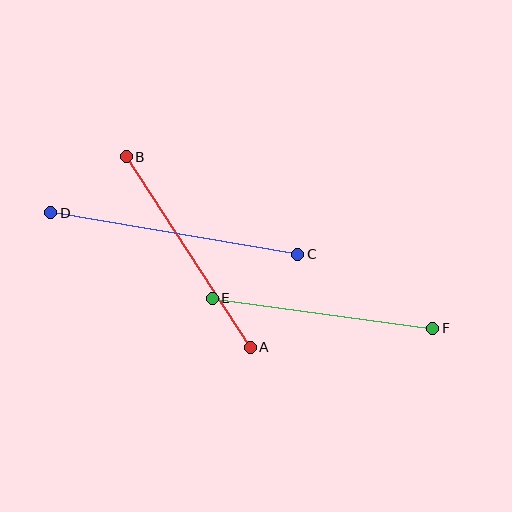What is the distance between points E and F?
The distance is approximately 222 pixels.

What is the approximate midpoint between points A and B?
The midpoint is at approximately (188, 252) pixels.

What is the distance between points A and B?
The distance is approximately 227 pixels.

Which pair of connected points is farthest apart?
Points C and D are farthest apart.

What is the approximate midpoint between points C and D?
The midpoint is at approximately (174, 234) pixels.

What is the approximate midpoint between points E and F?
The midpoint is at approximately (323, 313) pixels.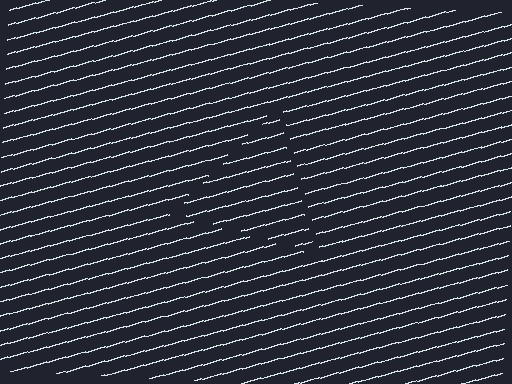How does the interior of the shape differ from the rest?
The interior of the shape contains the same grating, shifted by half a period — the contour is defined by the phase discontinuity where line-ends from the inner and outer gratings abut.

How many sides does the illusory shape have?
3 sides — the line-ends trace a triangle.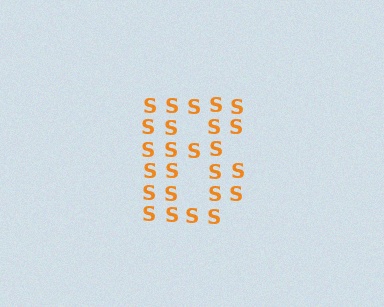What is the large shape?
The large shape is the letter B.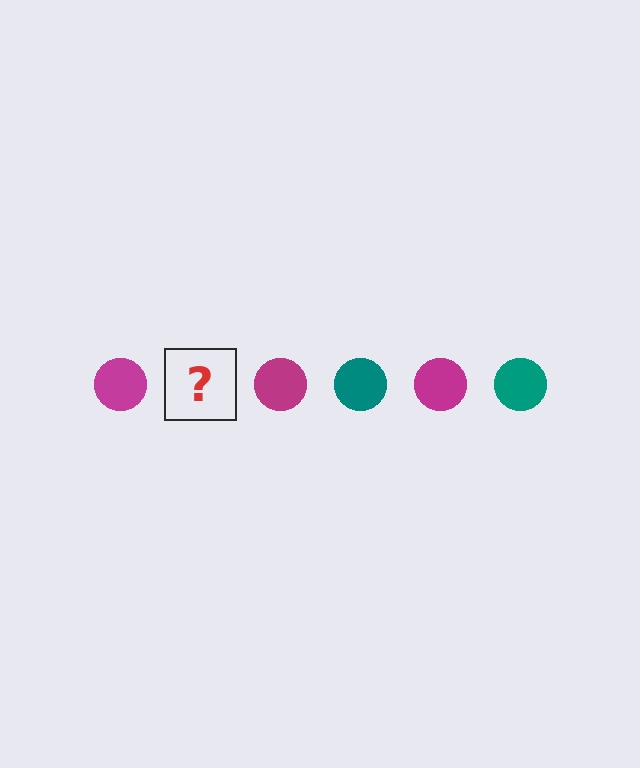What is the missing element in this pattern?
The missing element is a teal circle.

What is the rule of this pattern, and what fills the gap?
The rule is that the pattern cycles through magenta, teal circles. The gap should be filled with a teal circle.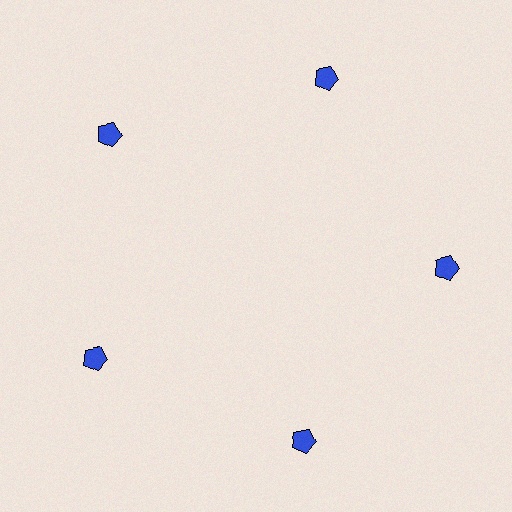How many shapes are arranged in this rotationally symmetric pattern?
There are 5 shapes, arranged in 5 groups of 1.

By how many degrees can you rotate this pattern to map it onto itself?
The pattern maps onto itself every 72 degrees of rotation.